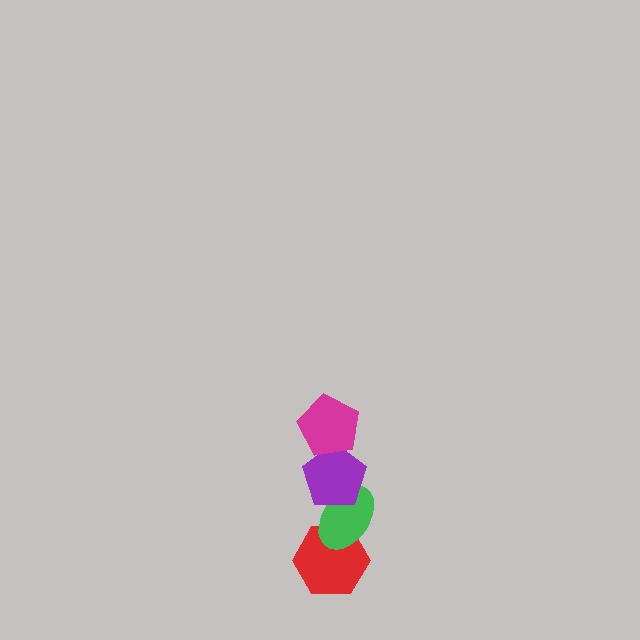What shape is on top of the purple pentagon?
The magenta pentagon is on top of the purple pentagon.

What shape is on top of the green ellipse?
The purple pentagon is on top of the green ellipse.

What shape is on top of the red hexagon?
The green ellipse is on top of the red hexagon.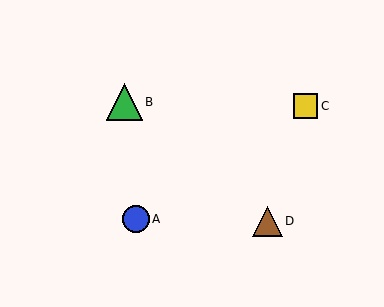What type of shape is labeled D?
Shape D is a brown triangle.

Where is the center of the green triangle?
The center of the green triangle is at (124, 102).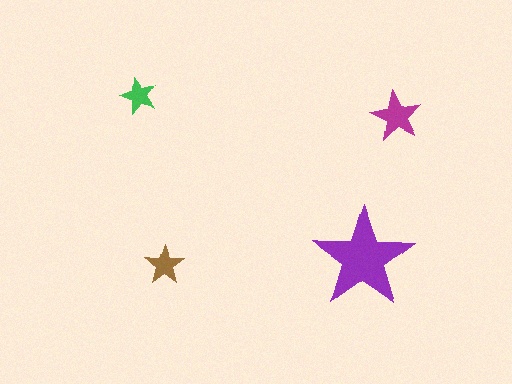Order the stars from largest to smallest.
the purple one, the magenta one, the brown one, the green one.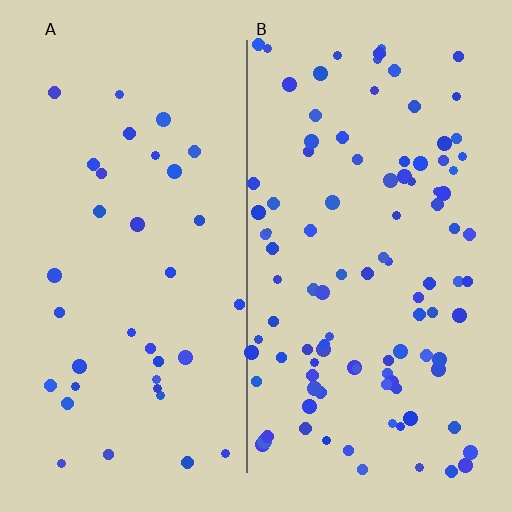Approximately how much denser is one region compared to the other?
Approximately 2.8× — region B over region A.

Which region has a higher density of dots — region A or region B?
B (the right).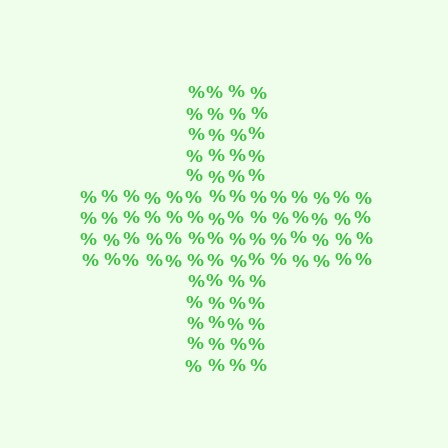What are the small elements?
The small elements are percent signs.